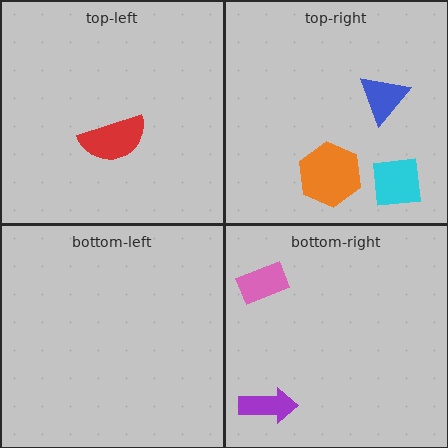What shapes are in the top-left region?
The red semicircle.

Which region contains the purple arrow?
The bottom-right region.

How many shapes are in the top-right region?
3.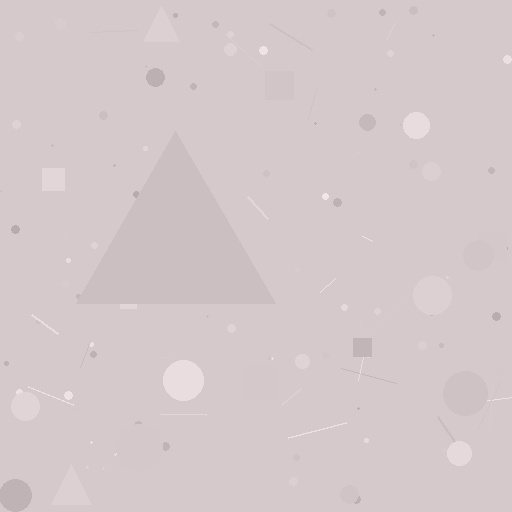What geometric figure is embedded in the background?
A triangle is embedded in the background.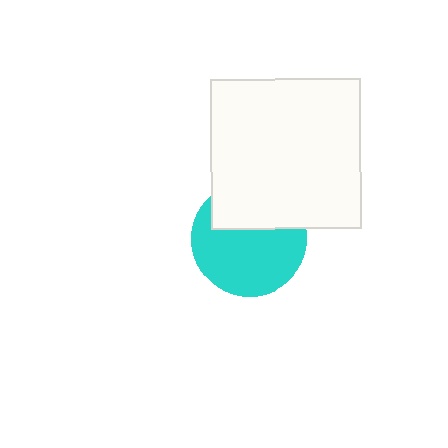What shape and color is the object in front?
The object in front is a white square.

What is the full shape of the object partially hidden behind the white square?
The partially hidden object is a cyan circle.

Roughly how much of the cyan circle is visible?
About half of it is visible (roughly 65%).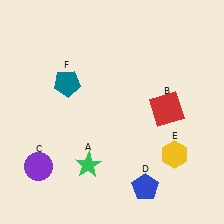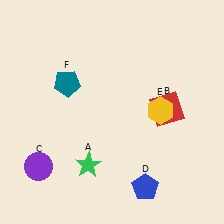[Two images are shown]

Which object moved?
The yellow hexagon (E) moved up.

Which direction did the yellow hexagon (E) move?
The yellow hexagon (E) moved up.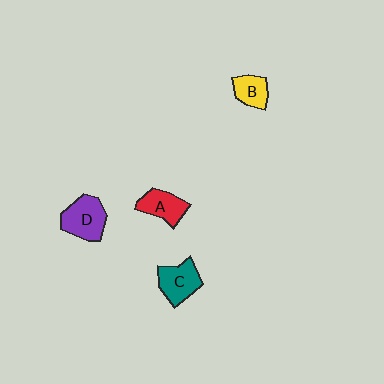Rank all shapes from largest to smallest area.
From largest to smallest: D (purple), C (teal), A (red), B (yellow).